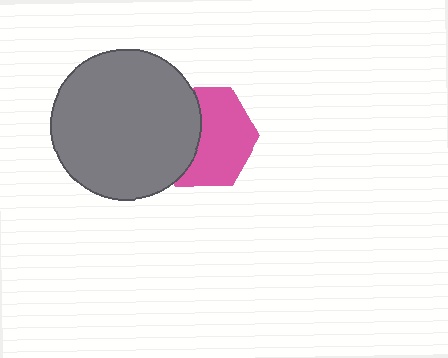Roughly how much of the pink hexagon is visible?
About half of it is visible (roughly 59%).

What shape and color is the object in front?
The object in front is a gray circle.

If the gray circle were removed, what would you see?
You would see the complete pink hexagon.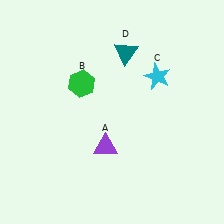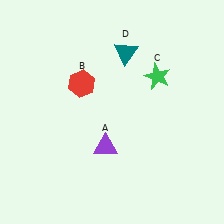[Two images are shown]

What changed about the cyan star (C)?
In Image 1, C is cyan. In Image 2, it changed to green.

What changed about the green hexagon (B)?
In Image 1, B is green. In Image 2, it changed to red.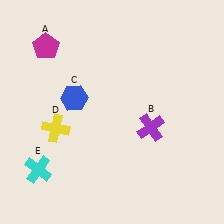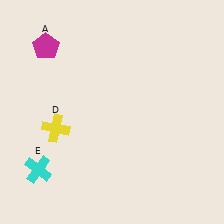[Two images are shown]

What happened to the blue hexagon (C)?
The blue hexagon (C) was removed in Image 2. It was in the top-left area of Image 1.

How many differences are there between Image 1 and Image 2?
There are 2 differences between the two images.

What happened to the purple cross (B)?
The purple cross (B) was removed in Image 2. It was in the bottom-right area of Image 1.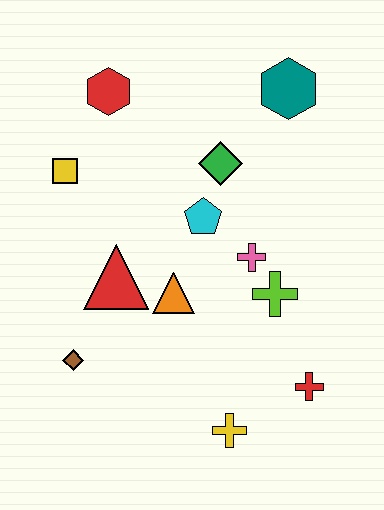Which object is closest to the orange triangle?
The red triangle is closest to the orange triangle.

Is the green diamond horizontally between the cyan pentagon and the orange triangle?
No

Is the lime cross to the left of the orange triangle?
No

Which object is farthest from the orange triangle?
The teal hexagon is farthest from the orange triangle.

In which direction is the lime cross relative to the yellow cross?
The lime cross is above the yellow cross.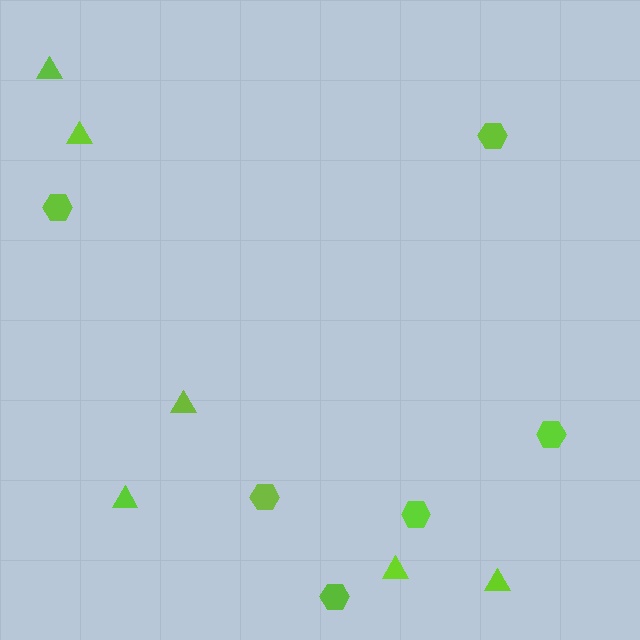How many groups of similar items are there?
There are 2 groups: one group of triangles (6) and one group of hexagons (6).